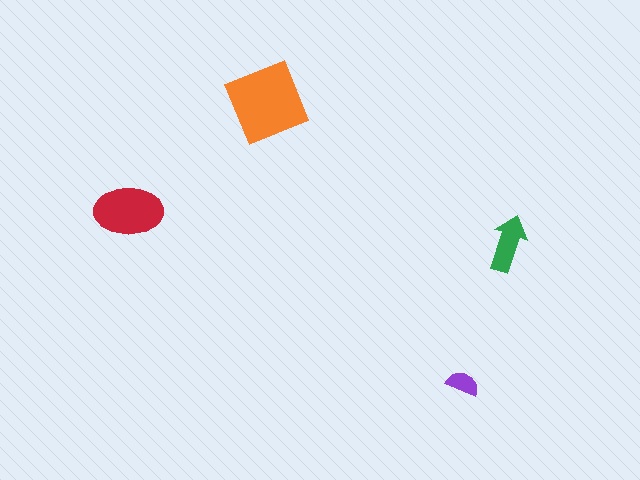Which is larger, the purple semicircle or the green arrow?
The green arrow.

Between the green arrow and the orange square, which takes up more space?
The orange square.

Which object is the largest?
The orange square.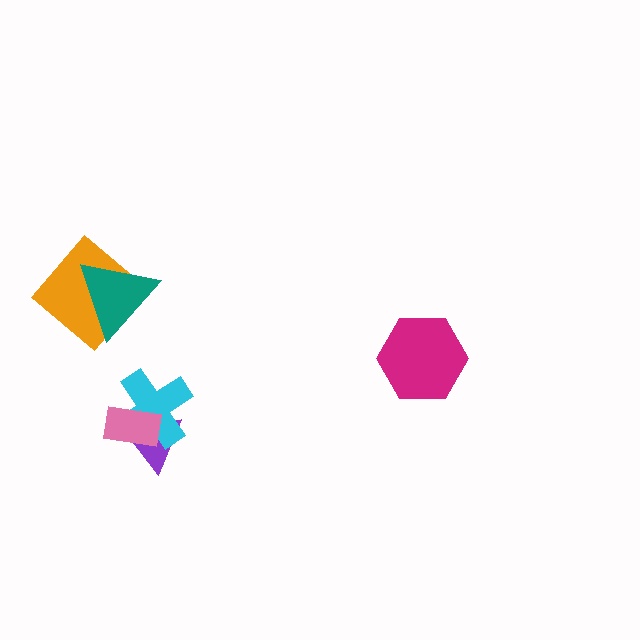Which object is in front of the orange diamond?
The teal triangle is in front of the orange diamond.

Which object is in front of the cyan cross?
The pink rectangle is in front of the cyan cross.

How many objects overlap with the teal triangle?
1 object overlaps with the teal triangle.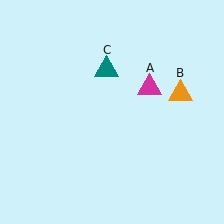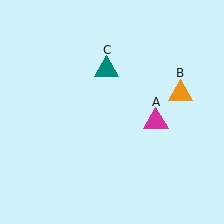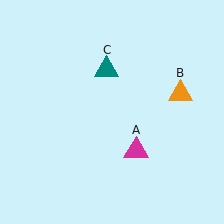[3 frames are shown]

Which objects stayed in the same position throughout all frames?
Orange triangle (object B) and teal triangle (object C) remained stationary.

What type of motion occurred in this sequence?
The magenta triangle (object A) rotated clockwise around the center of the scene.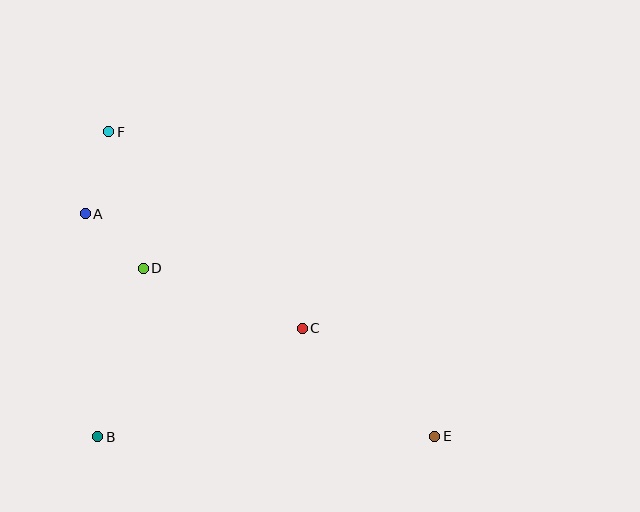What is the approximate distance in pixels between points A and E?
The distance between A and E is approximately 414 pixels.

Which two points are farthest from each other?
Points E and F are farthest from each other.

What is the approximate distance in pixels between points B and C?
The distance between B and C is approximately 232 pixels.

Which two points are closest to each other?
Points A and D are closest to each other.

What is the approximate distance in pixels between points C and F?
The distance between C and F is approximately 276 pixels.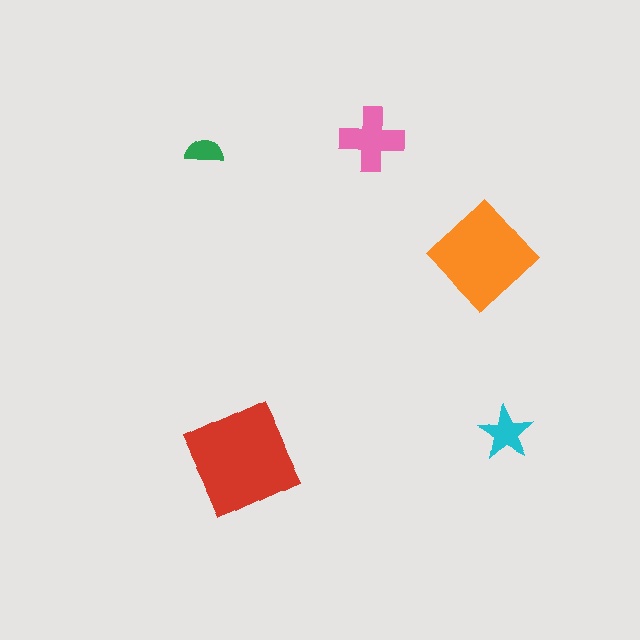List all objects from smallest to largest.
The green semicircle, the cyan star, the pink cross, the orange diamond, the red square.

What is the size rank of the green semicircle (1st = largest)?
5th.